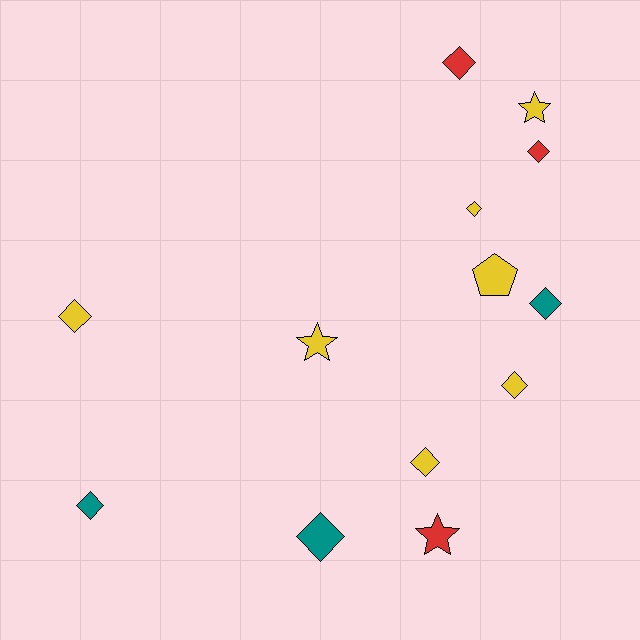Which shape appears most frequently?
Diamond, with 9 objects.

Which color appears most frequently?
Yellow, with 7 objects.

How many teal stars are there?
There are no teal stars.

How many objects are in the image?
There are 13 objects.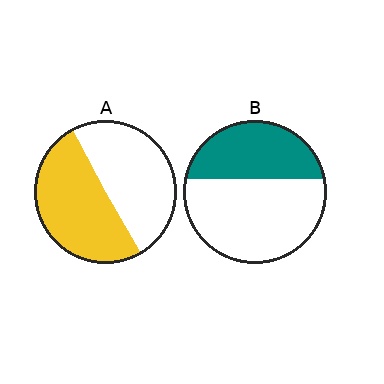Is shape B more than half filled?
No.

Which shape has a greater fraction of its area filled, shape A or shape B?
Shape A.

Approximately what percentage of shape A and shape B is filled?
A is approximately 50% and B is approximately 40%.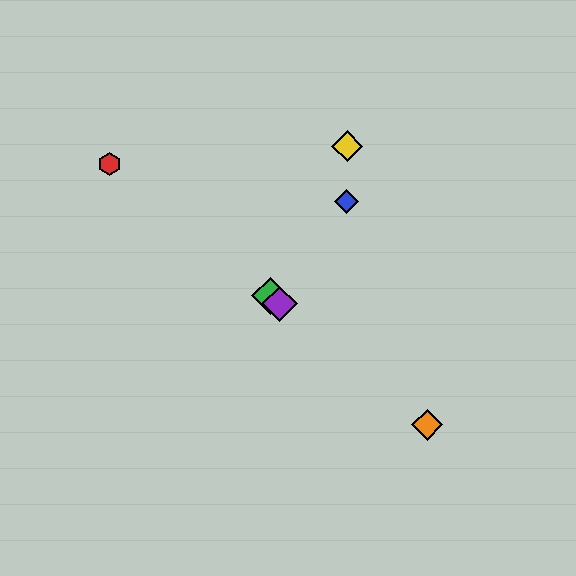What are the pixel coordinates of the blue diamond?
The blue diamond is at (346, 201).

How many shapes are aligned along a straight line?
4 shapes (the red hexagon, the green diamond, the purple diamond, the orange diamond) are aligned along a straight line.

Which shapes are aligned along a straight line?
The red hexagon, the green diamond, the purple diamond, the orange diamond are aligned along a straight line.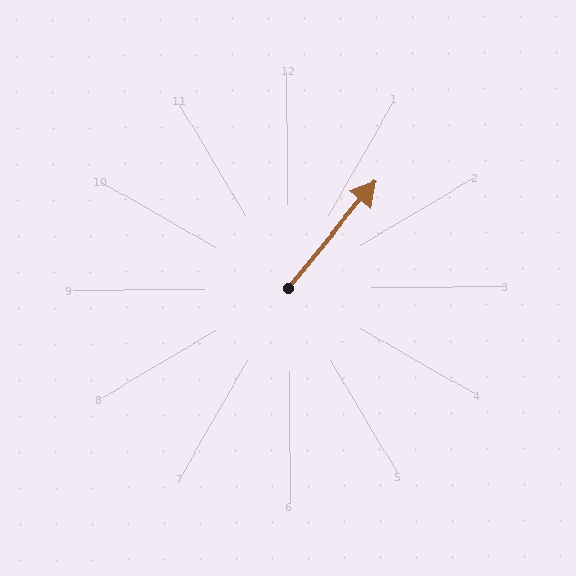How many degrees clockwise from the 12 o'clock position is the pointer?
Approximately 40 degrees.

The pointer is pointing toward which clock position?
Roughly 1 o'clock.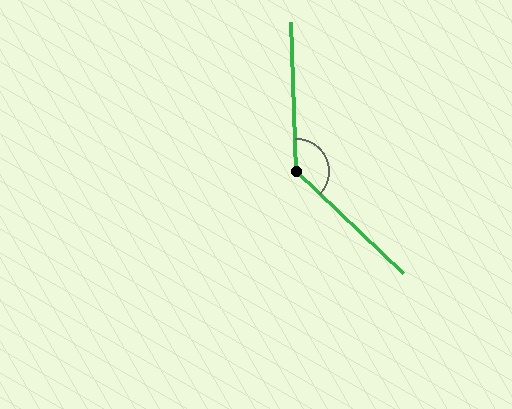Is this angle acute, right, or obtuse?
It is obtuse.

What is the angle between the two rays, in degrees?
Approximately 136 degrees.